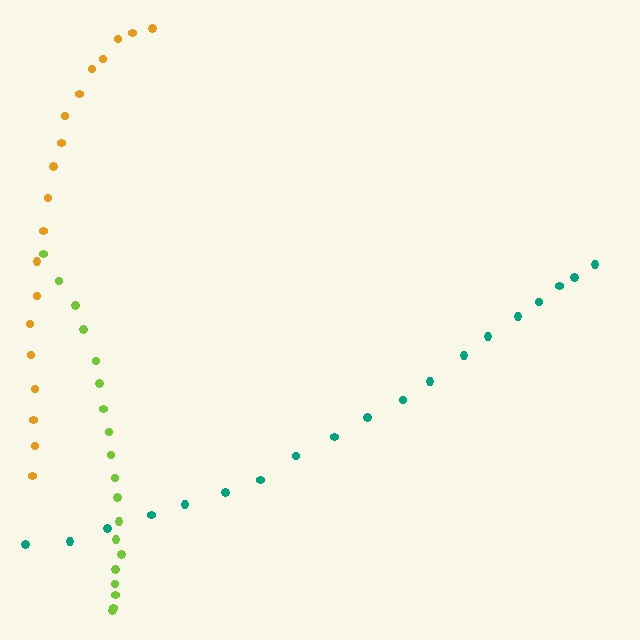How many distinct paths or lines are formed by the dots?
There are 3 distinct paths.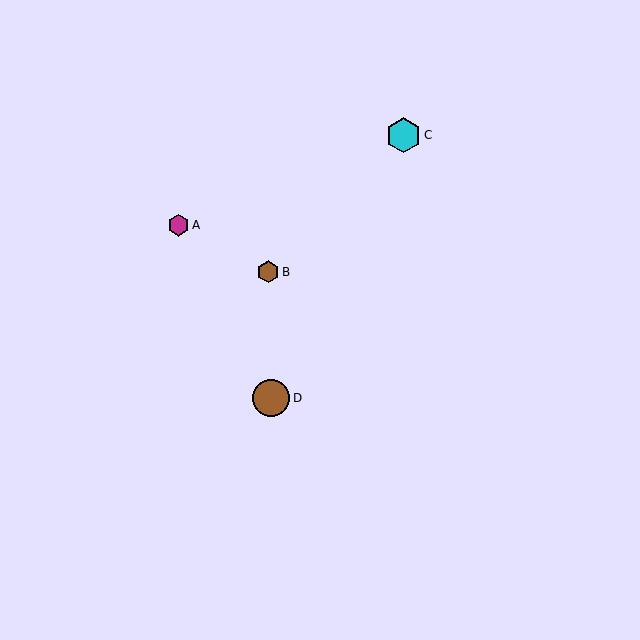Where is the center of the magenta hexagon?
The center of the magenta hexagon is at (179, 225).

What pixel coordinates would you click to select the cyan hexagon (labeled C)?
Click at (404, 135) to select the cyan hexagon C.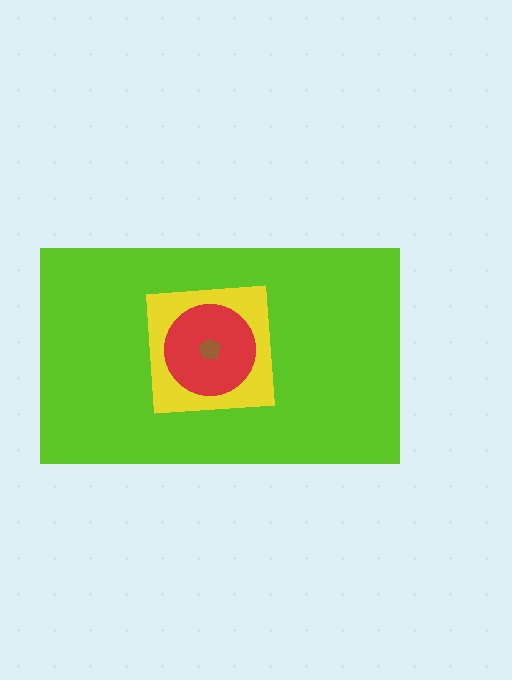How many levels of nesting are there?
4.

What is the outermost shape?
The lime rectangle.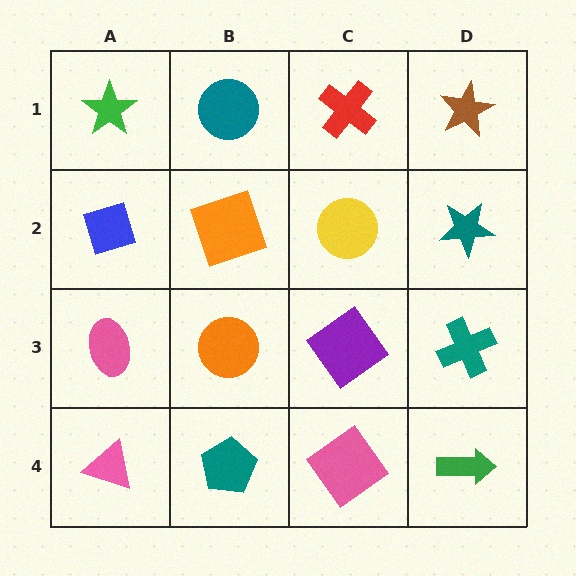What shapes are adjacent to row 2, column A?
A green star (row 1, column A), a pink ellipse (row 3, column A), an orange square (row 2, column B).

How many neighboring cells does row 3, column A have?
3.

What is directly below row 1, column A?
A blue diamond.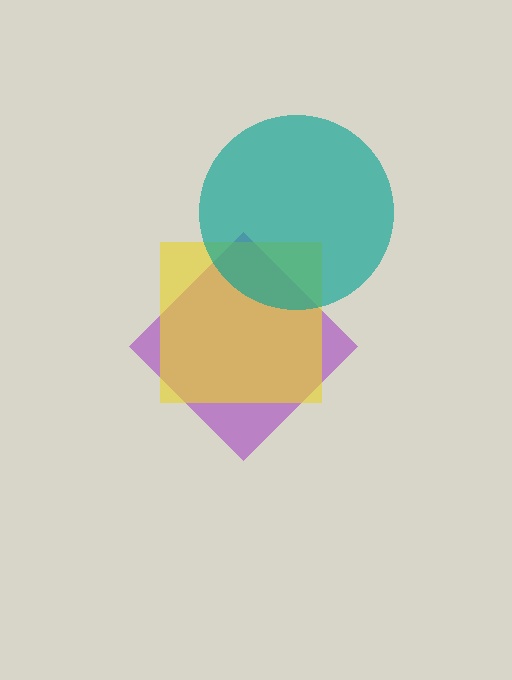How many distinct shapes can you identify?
There are 3 distinct shapes: a purple diamond, a yellow square, a teal circle.